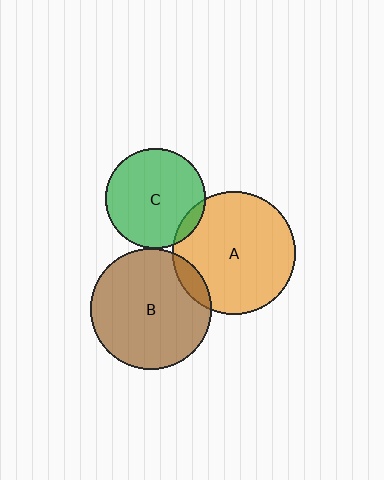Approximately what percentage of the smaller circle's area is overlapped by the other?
Approximately 10%.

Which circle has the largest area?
Circle A (orange).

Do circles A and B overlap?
Yes.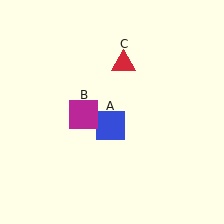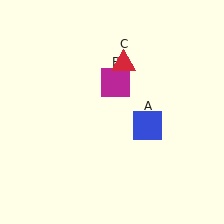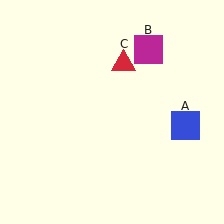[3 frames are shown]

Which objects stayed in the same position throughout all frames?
Red triangle (object C) remained stationary.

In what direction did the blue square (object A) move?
The blue square (object A) moved right.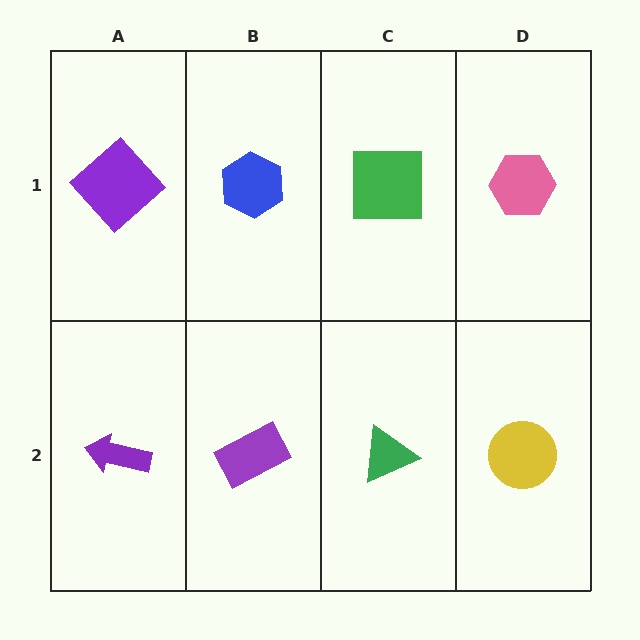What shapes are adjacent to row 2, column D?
A pink hexagon (row 1, column D), a green triangle (row 2, column C).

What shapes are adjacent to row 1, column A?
A purple arrow (row 2, column A), a blue hexagon (row 1, column B).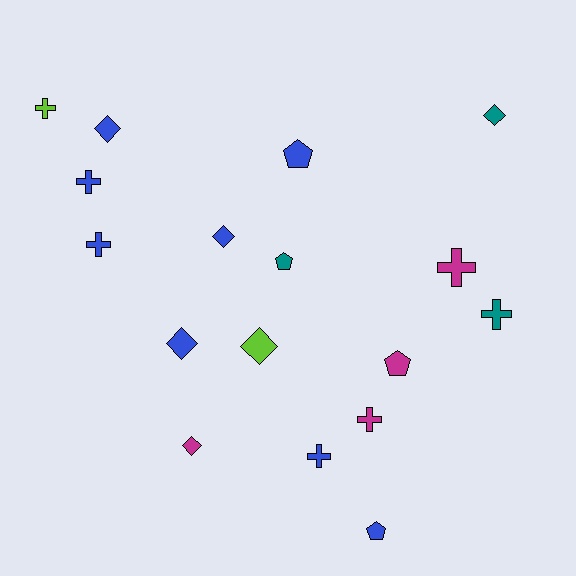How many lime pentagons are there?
There are no lime pentagons.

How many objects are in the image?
There are 17 objects.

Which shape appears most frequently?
Cross, with 7 objects.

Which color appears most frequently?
Blue, with 8 objects.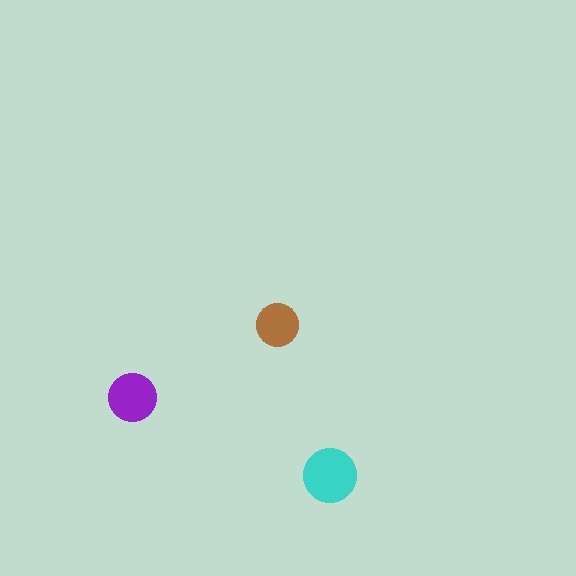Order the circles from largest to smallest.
the cyan one, the purple one, the brown one.